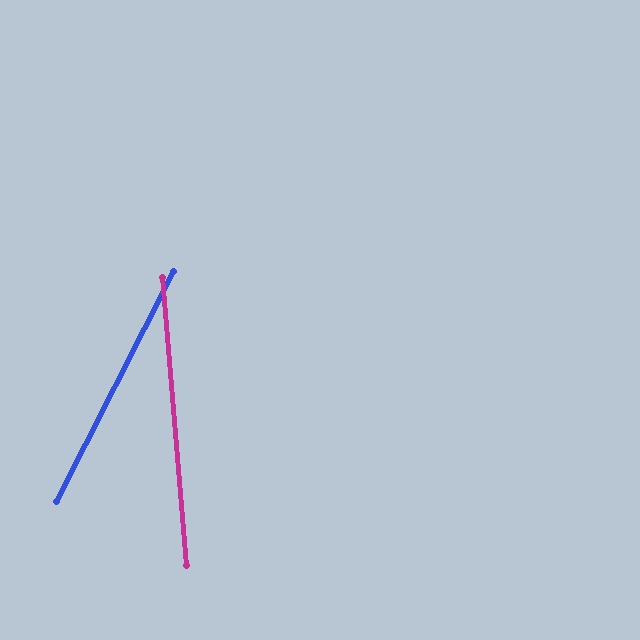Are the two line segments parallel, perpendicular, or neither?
Neither parallel nor perpendicular — they differ by about 32°.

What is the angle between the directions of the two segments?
Approximately 32 degrees.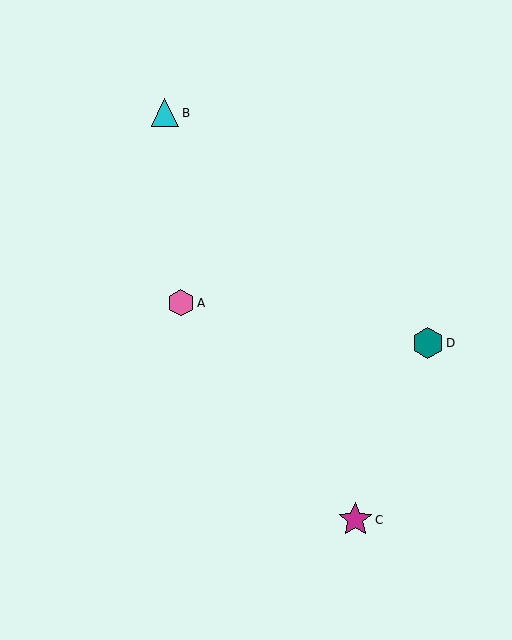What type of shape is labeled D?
Shape D is a teal hexagon.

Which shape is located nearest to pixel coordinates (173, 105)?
The cyan triangle (labeled B) at (165, 113) is nearest to that location.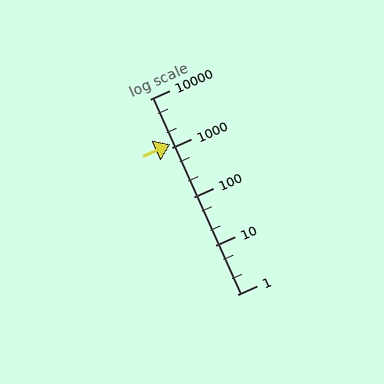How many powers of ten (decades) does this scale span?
The scale spans 4 decades, from 1 to 10000.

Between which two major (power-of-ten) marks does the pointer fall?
The pointer is between 1000 and 10000.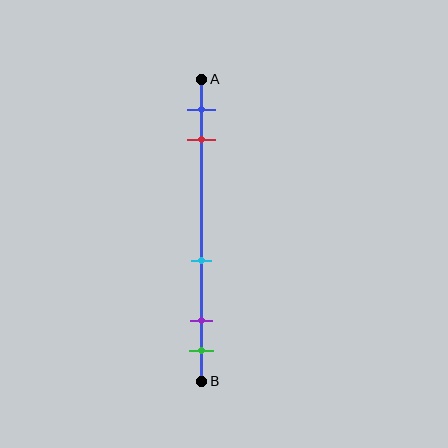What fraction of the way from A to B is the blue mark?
The blue mark is approximately 10% (0.1) of the way from A to B.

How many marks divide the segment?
There are 5 marks dividing the segment.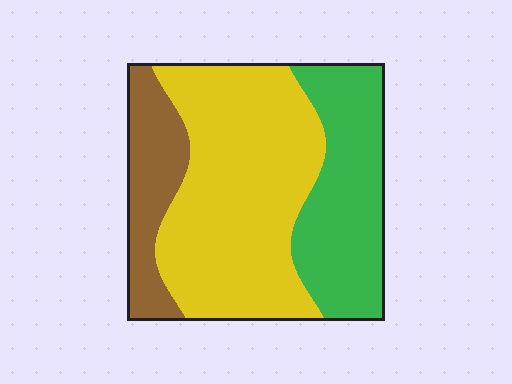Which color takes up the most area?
Yellow, at roughly 55%.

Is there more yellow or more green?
Yellow.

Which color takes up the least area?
Brown, at roughly 15%.